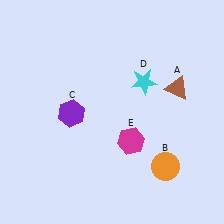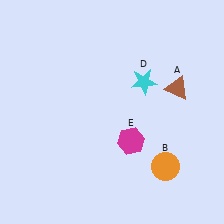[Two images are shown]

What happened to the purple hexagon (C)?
The purple hexagon (C) was removed in Image 2. It was in the bottom-left area of Image 1.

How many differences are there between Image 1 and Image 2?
There is 1 difference between the two images.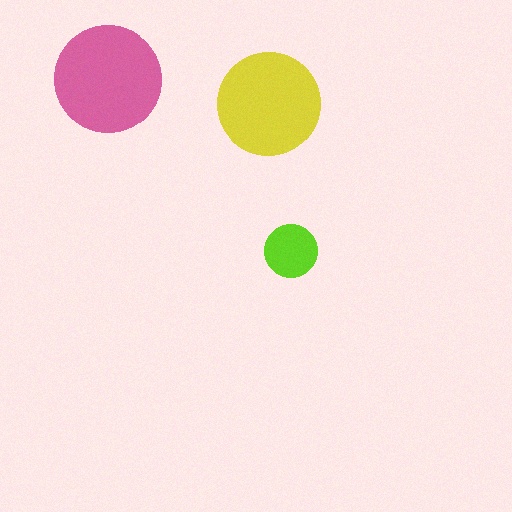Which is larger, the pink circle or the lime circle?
The pink one.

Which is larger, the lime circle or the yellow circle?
The yellow one.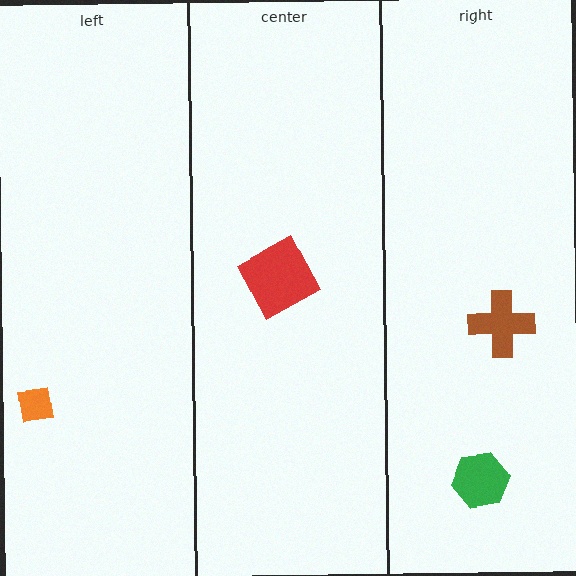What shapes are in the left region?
The orange square.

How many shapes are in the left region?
1.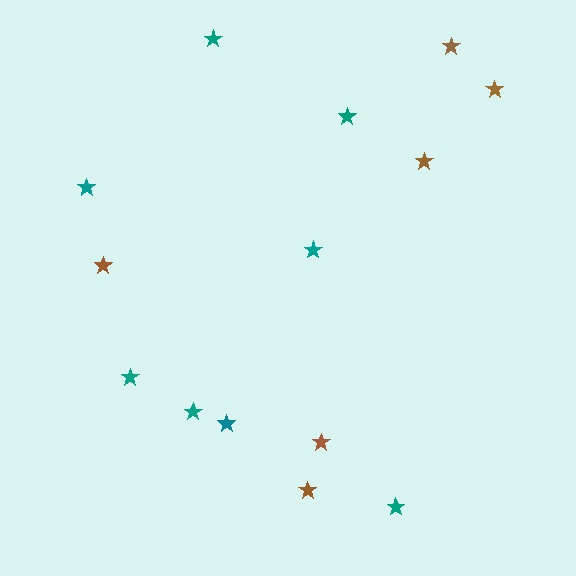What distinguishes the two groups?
There are 2 groups: one group of teal stars (8) and one group of brown stars (6).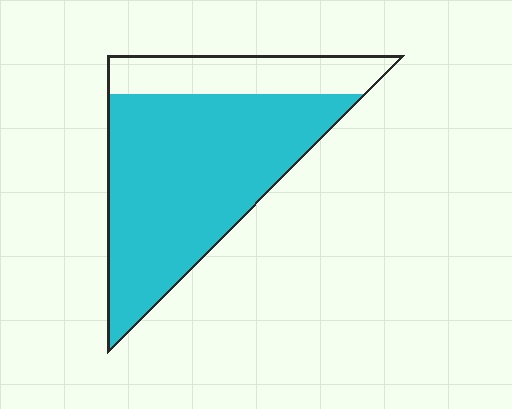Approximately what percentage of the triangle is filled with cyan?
Approximately 75%.